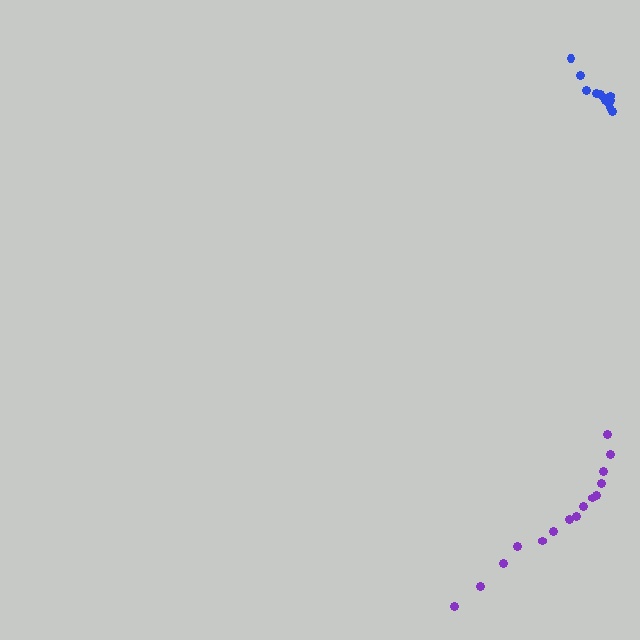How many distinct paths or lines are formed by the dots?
There are 2 distinct paths.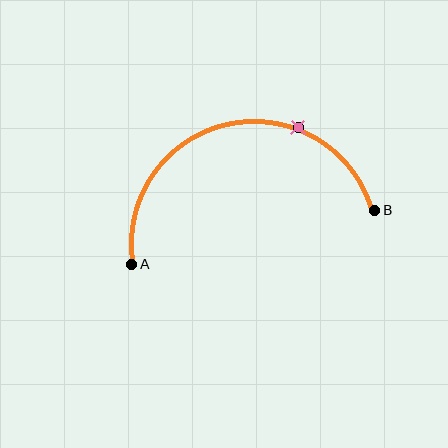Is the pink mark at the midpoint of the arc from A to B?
No. The pink mark lies on the arc but is closer to endpoint B. The arc midpoint would be at the point on the curve equidistant along the arc from both A and B.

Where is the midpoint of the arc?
The arc midpoint is the point on the curve farthest from the straight line joining A and B. It sits above that line.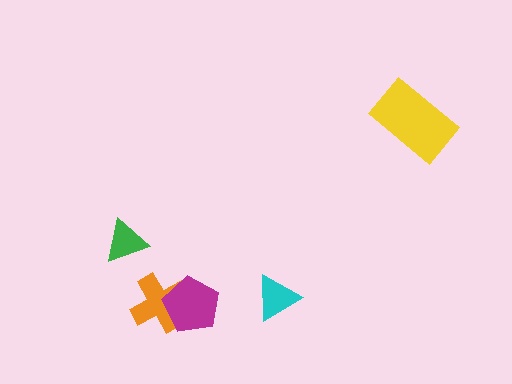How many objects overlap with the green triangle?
0 objects overlap with the green triangle.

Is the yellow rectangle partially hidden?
No, no other shape covers it.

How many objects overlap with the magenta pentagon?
1 object overlaps with the magenta pentagon.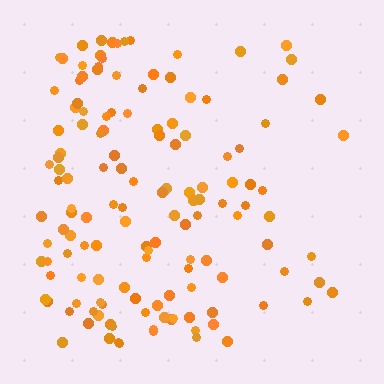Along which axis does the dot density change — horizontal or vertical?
Horizontal.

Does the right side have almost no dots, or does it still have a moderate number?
Still a moderate number, just noticeably fewer than the left.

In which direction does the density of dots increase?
From right to left, with the left side densest.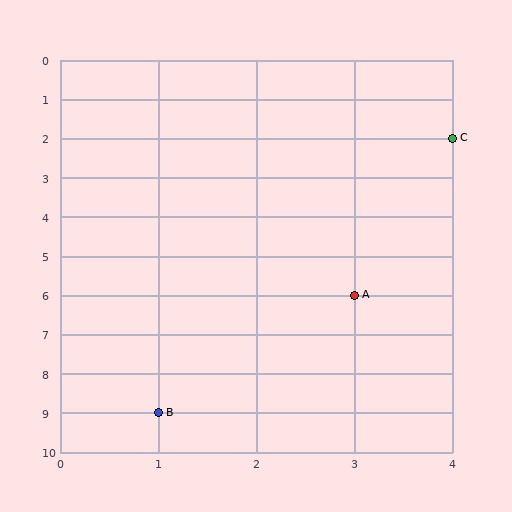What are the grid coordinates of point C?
Point C is at grid coordinates (4, 2).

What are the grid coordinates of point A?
Point A is at grid coordinates (3, 6).